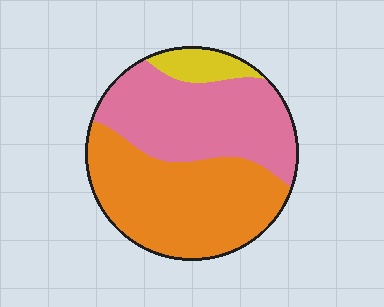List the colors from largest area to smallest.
From largest to smallest: orange, pink, yellow.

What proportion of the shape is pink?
Pink takes up about two fifths (2/5) of the shape.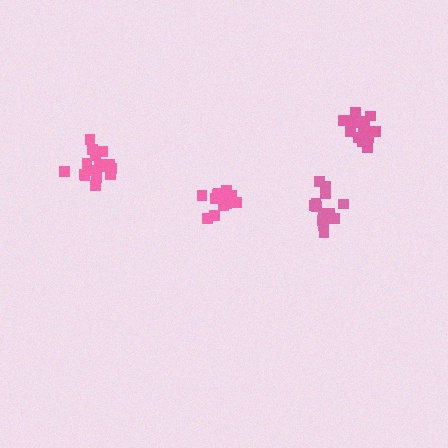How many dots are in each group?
Group 1: 13 dots, Group 2: 17 dots, Group 3: 15 dots, Group 4: 17 dots (62 total).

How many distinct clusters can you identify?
There are 4 distinct clusters.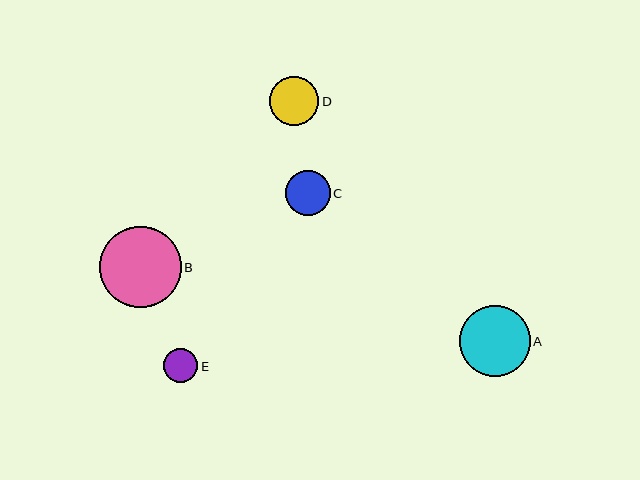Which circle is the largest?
Circle B is the largest with a size of approximately 81 pixels.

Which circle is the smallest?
Circle E is the smallest with a size of approximately 35 pixels.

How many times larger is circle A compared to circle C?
Circle A is approximately 1.6 times the size of circle C.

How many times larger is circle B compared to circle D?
Circle B is approximately 1.6 times the size of circle D.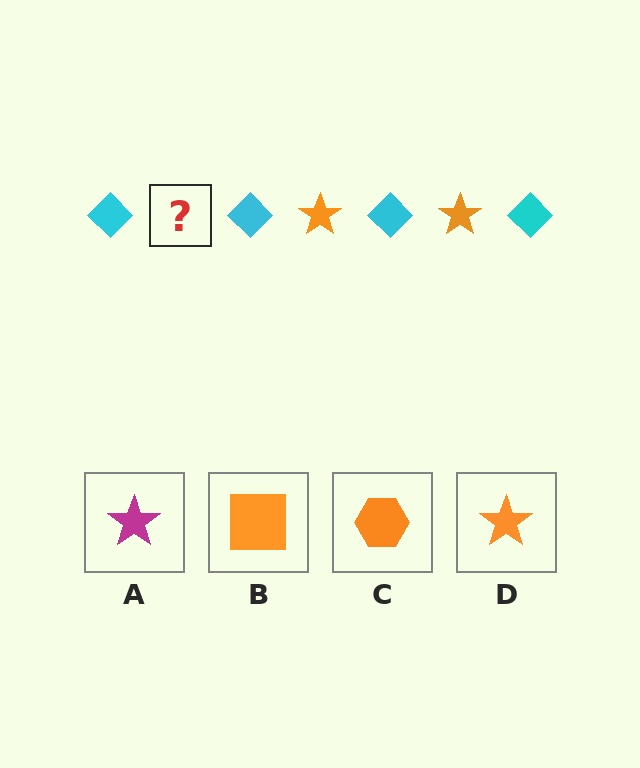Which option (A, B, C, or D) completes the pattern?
D.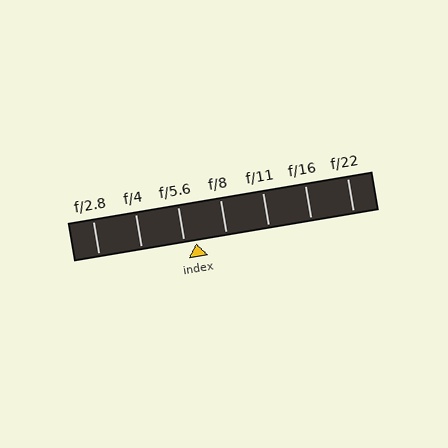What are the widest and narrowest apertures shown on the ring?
The widest aperture shown is f/2.8 and the narrowest is f/22.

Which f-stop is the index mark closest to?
The index mark is closest to f/5.6.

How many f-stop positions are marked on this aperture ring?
There are 7 f-stop positions marked.